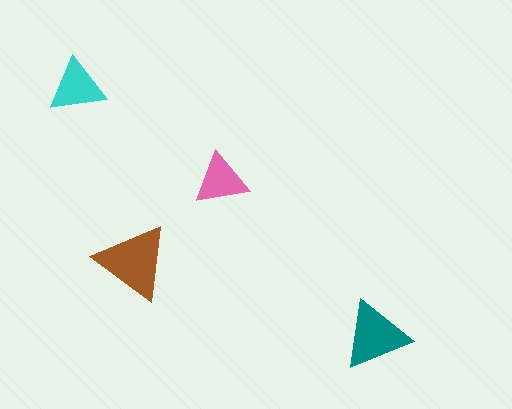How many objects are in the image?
There are 4 objects in the image.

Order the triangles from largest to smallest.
the brown one, the teal one, the cyan one, the pink one.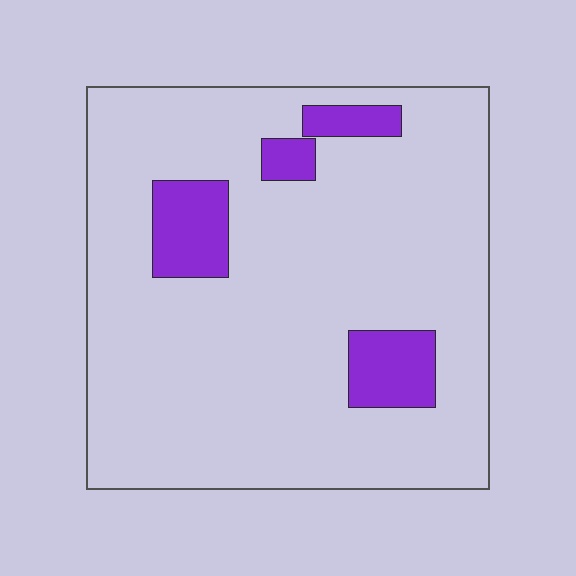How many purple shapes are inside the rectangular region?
4.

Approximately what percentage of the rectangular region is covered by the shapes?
Approximately 10%.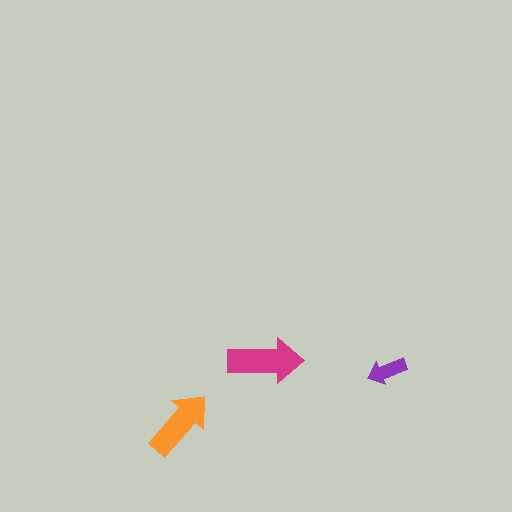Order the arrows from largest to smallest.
the magenta one, the orange one, the purple one.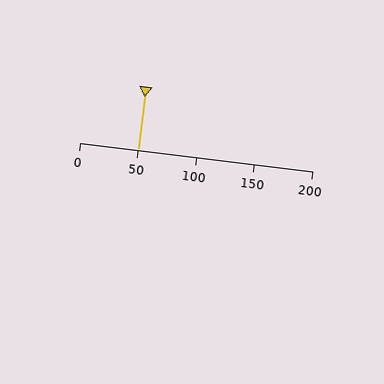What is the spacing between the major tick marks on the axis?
The major ticks are spaced 50 apart.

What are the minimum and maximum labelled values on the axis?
The axis runs from 0 to 200.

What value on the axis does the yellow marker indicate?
The marker indicates approximately 50.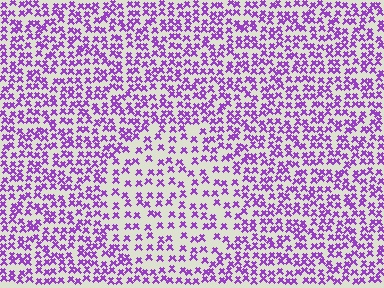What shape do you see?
I see a circle.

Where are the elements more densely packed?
The elements are more densely packed outside the circle boundary.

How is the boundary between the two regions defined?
The boundary is defined by a change in element density (approximately 1.7x ratio). All elements are the same color, size, and shape.